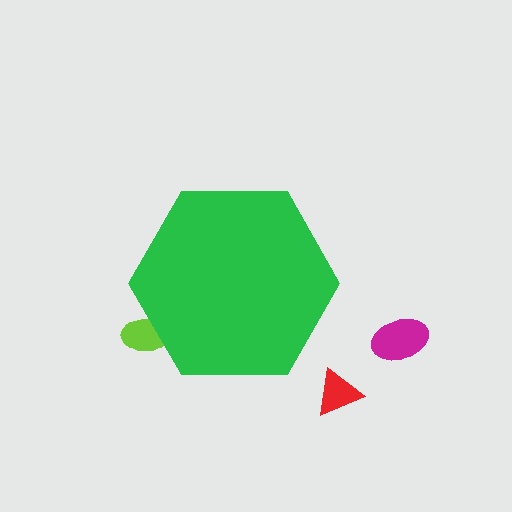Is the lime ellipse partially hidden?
Yes, the lime ellipse is partially hidden behind the green hexagon.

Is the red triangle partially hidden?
No, the red triangle is fully visible.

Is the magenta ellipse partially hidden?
No, the magenta ellipse is fully visible.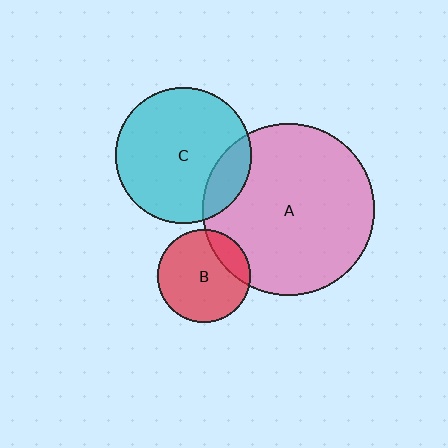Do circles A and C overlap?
Yes.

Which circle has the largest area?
Circle A (pink).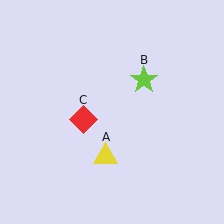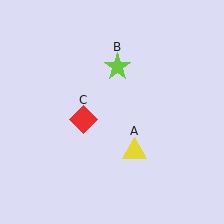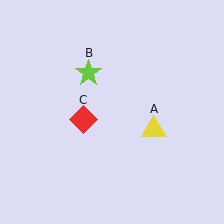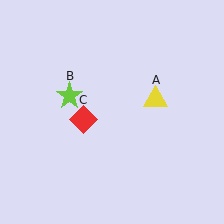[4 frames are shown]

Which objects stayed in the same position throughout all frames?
Red diamond (object C) remained stationary.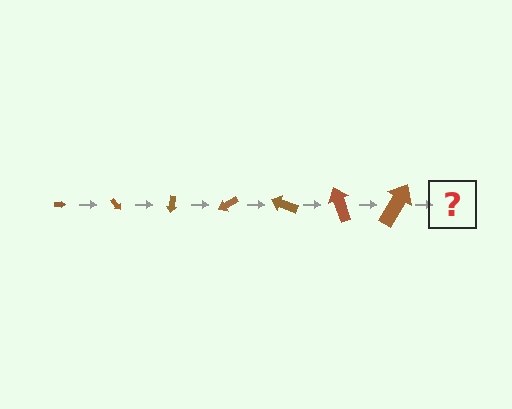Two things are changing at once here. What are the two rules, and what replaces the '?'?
The two rules are that the arrow grows larger each step and it rotates 50 degrees each step. The '?' should be an arrow, larger than the previous one and rotated 350 degrees from the start.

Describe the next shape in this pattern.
It should be an arrow, larger than the previous one and rotated 350 degrees from the start.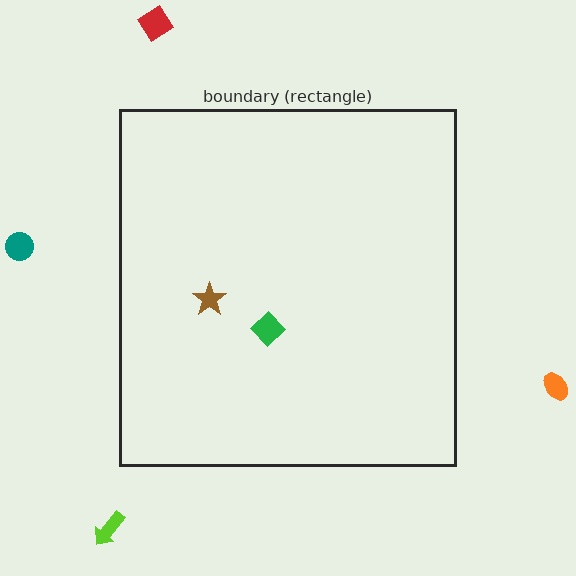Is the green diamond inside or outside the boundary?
Inside.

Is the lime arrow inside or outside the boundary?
Outside.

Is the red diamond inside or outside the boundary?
Outside.